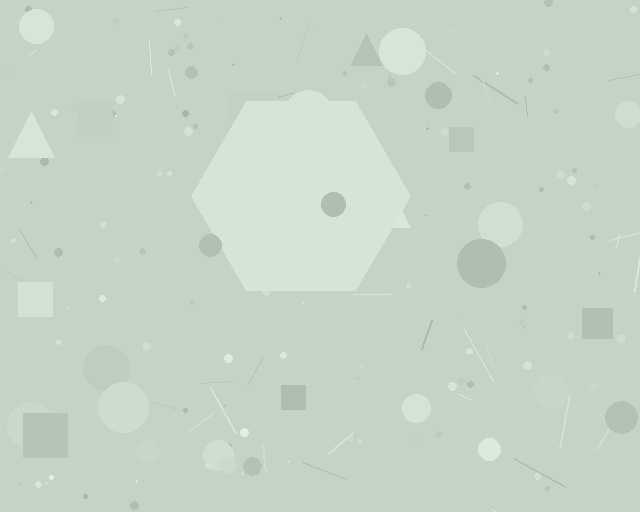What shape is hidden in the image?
A hexagon is hidden in the image.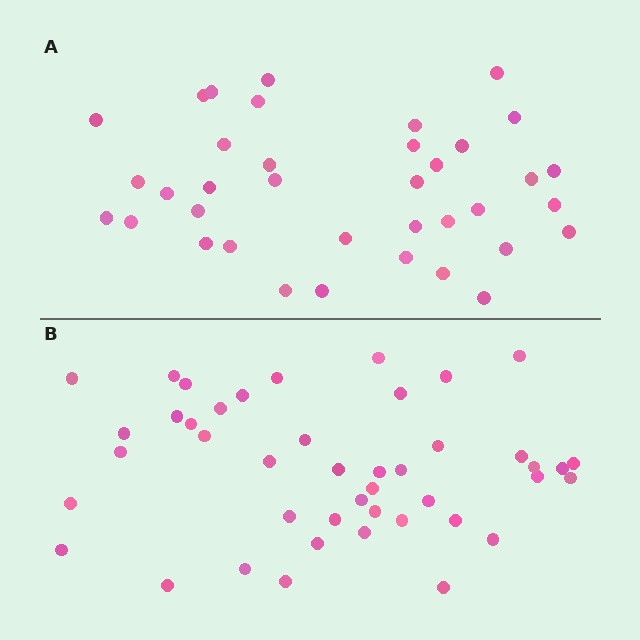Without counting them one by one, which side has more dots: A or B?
Region B (the bottom region) has more dots.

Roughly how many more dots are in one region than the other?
Region B has roughly 8 or so more dots than region A.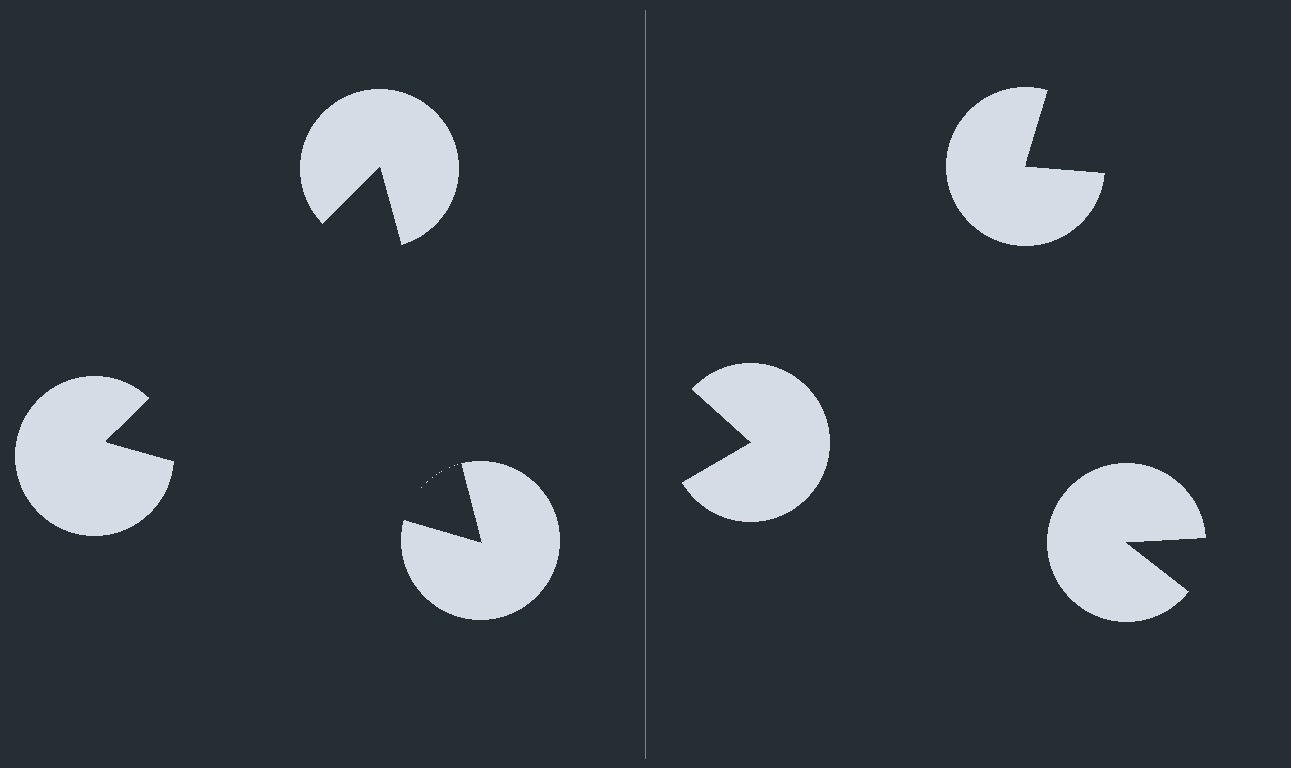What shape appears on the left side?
An illusory triangle.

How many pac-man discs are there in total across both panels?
6 — 3 on each side.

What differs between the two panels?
The pac-man discs are positioned identically on both sides; only the wedge orientations differ. On the left they align to a triangle; on the right they are misaligned.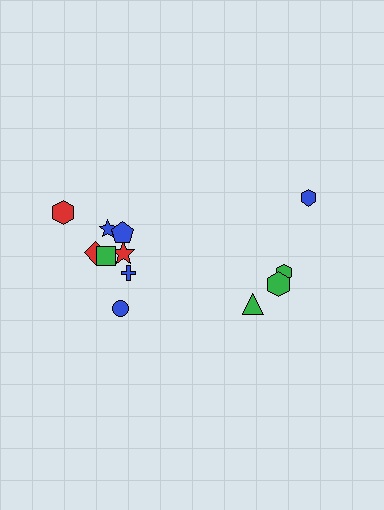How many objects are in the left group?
There are 8 objects.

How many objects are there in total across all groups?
There are 12 objects.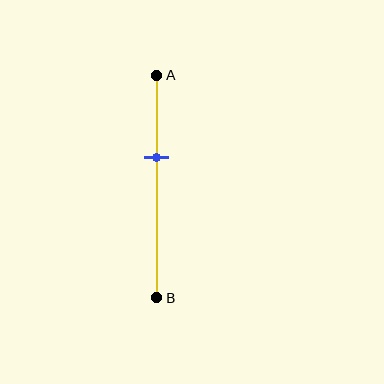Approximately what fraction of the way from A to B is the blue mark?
The blue mark is approximately 35% of the way from A to B.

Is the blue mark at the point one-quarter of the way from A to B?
No, the mark is at about 35% from A, not at the 25% one-quarter point.